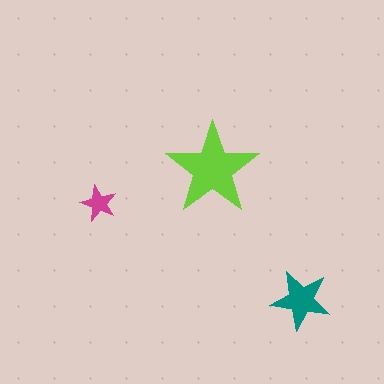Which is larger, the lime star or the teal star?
The lime one.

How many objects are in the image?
There are 3 objects in the image.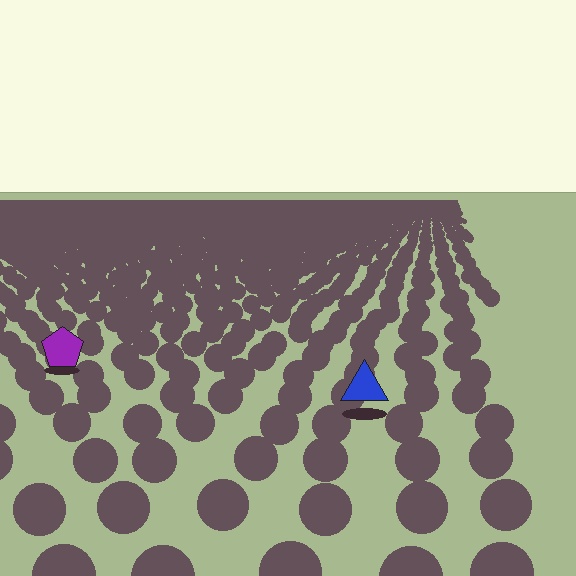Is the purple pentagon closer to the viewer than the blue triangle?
No. The blue triangle is closer — you can tell from the texture gradient: the ground texture is coarser near it.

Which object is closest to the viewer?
The blue triangle is closest. The texture marks near it are larger and more spread out.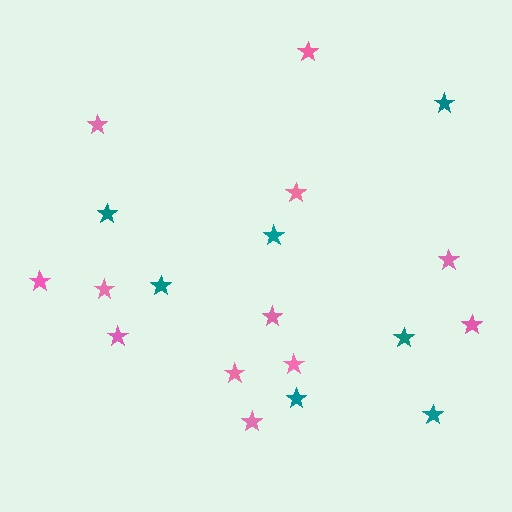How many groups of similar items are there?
There are 2 groups: one group of teal stars (7) and one group of pink stars (12).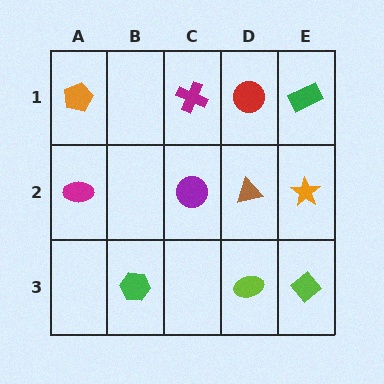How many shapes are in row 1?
4 shapes.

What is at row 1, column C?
A magenta cross.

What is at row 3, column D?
A lime ellipse.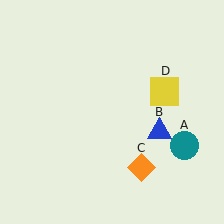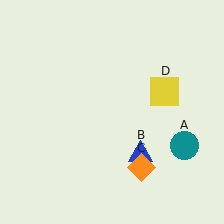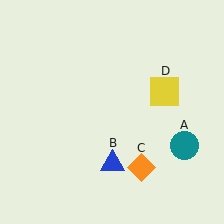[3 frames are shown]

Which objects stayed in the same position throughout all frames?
Teal circle (object A) and orange diamond (object C) and yellow square (object D) remained stationary.